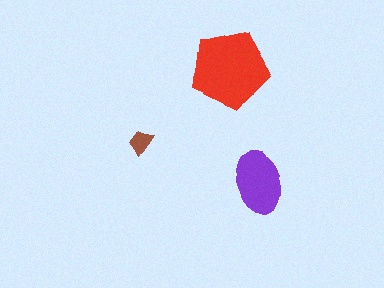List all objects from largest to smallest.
The red pentagon, the purple ellipse, the brown trapezoid.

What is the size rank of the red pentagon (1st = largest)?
1st.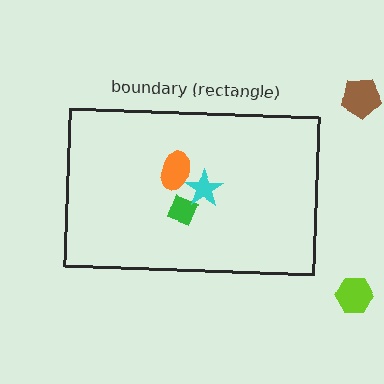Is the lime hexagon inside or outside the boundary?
Outside.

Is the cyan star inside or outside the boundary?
Inside.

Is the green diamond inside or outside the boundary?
Inside.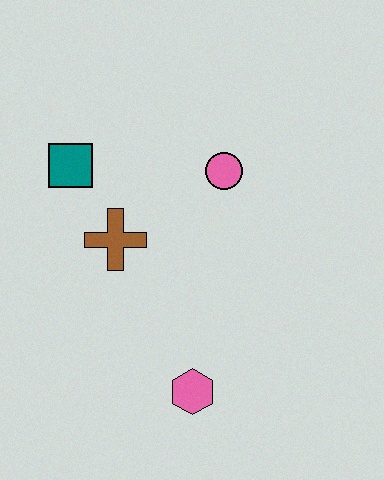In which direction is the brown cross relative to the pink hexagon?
The brown cross is above the pink hexagon.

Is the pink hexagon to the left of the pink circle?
Yes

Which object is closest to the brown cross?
The teal square is closest to the brown cross.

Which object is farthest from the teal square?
The pink hexagon is farthest from the teal square.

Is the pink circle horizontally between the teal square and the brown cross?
No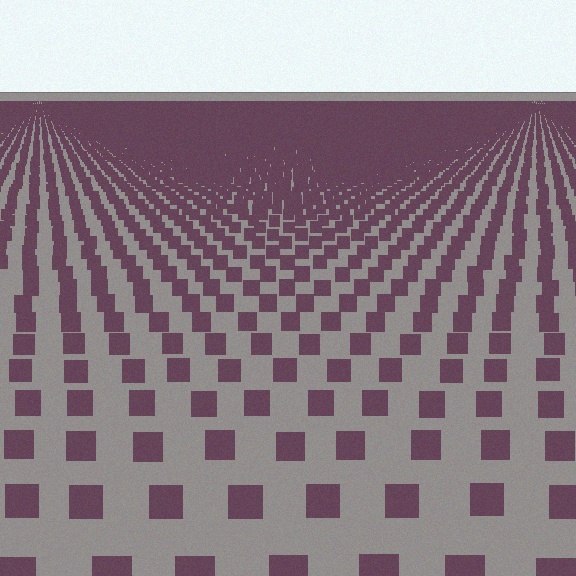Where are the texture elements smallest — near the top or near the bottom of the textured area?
Near the top.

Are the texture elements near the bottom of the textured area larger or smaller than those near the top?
Larger. Near the bottom, elements are closer to the viewer and appear at a bigger on-screen size.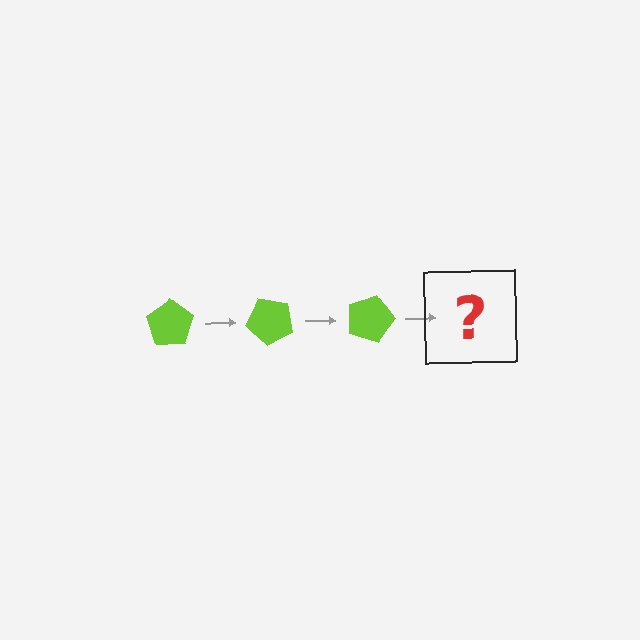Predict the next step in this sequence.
The next step is a lime pentagon rotated 135 degrees.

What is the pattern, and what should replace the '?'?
The pattern is that the pentagon rotates 45 degrees each step. The '?' should be a lime pentagon rotated 135 degrees.